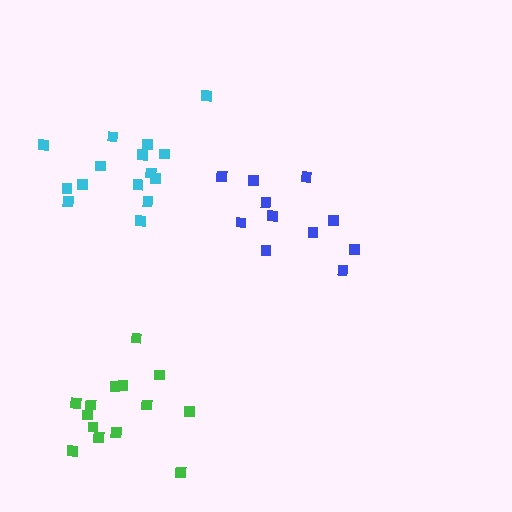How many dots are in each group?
Group 1: 11 dots, Group 2: 14 dots, Group 3: 15 dots (40 total).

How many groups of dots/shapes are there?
There are 3 groups.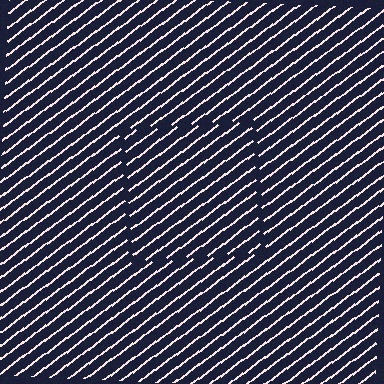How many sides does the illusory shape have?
4 sides — the line-ends trace a square.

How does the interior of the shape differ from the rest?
The interior of the shape contains the same grating, shifted by half a period — the contour is defined by the phase discontinuity where line-ends from the inner and outer gratings abut.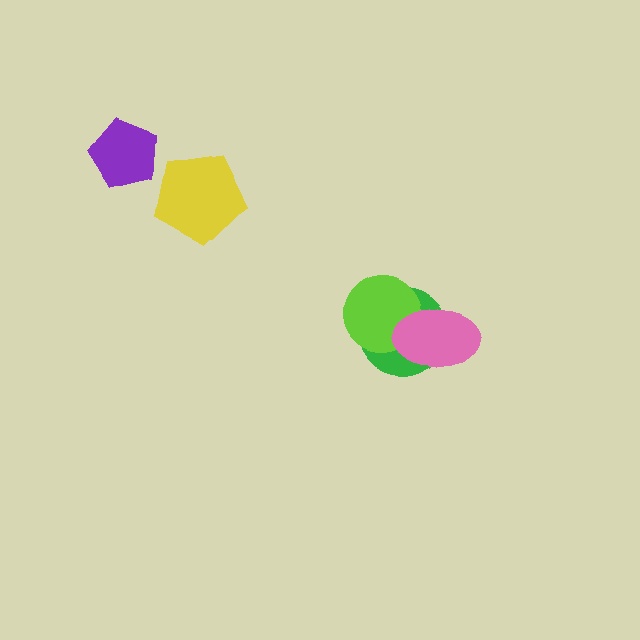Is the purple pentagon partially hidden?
No, no other shape covers it.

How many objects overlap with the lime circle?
2 objects overlap with the lime circle.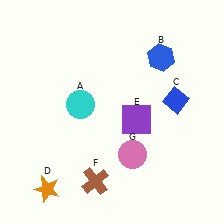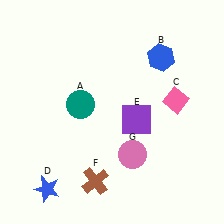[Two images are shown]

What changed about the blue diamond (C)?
In Image 1, C is blue. In Image 2, it changed to pink.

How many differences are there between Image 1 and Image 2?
There are 3 differences between the two images.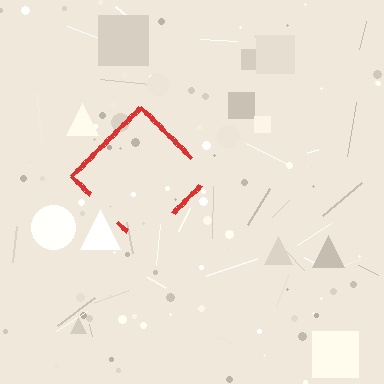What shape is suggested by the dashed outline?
The dashed outline suggests a diamond.